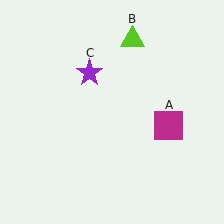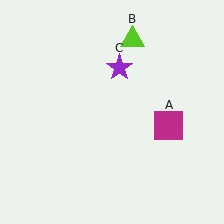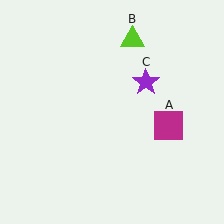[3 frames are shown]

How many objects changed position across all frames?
1 object changed position: purple star (object C).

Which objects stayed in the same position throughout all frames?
Magenta square (object A) and lime triangle (object B) remained stationary.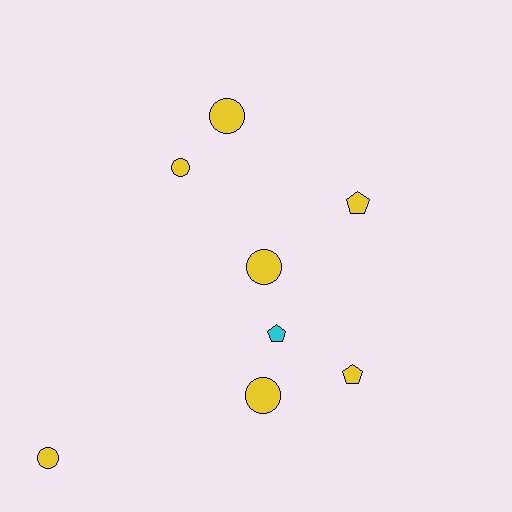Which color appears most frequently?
Yellow, with 7 objects.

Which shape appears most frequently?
Circle, with 5 objects.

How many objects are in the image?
There are 8 objects.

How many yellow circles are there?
There are 5 yellow circles.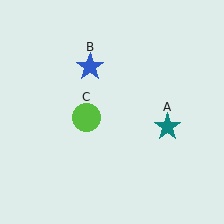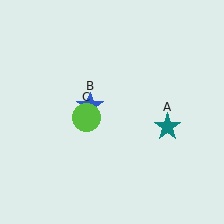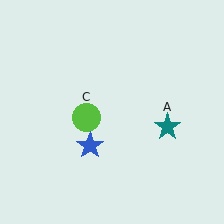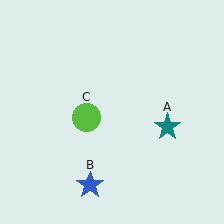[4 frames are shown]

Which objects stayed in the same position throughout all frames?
Teal star (object A) and lime circle (object C) remained stationary.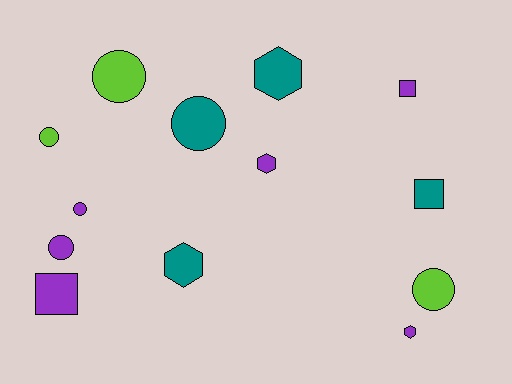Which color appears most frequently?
Purple, with 6 objects.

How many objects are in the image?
There are 13 objects.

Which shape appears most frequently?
Circle, with 6 objects.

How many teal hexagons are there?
There are 2 teal hexagons.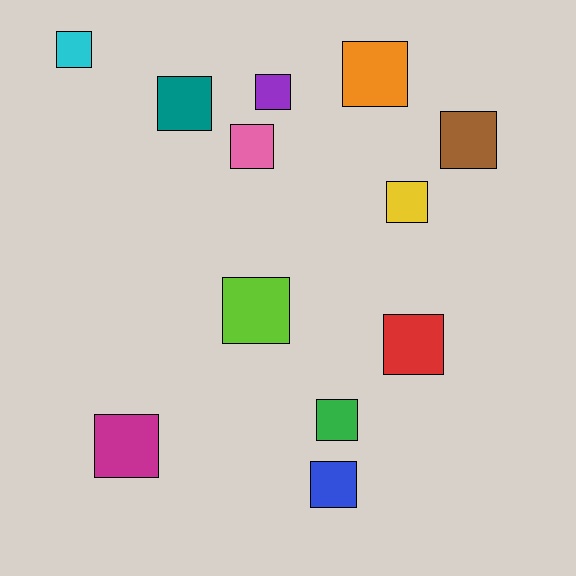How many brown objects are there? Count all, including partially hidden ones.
There is 1 brown object.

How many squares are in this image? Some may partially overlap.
There are 12 squares.